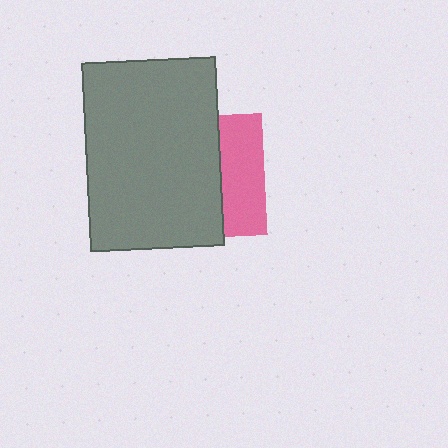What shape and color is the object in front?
The object in front is a gray rectangle.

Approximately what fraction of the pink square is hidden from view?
Roughly 64% of the pink square is hidden behind the gray rectangle.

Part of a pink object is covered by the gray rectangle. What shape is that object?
It is a square.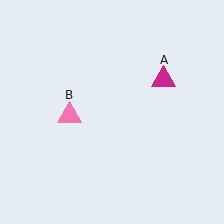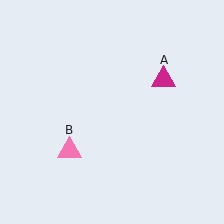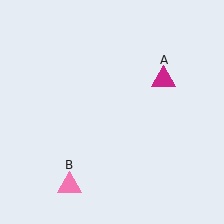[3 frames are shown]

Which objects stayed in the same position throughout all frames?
Magenta triangle (object A) remained stationary.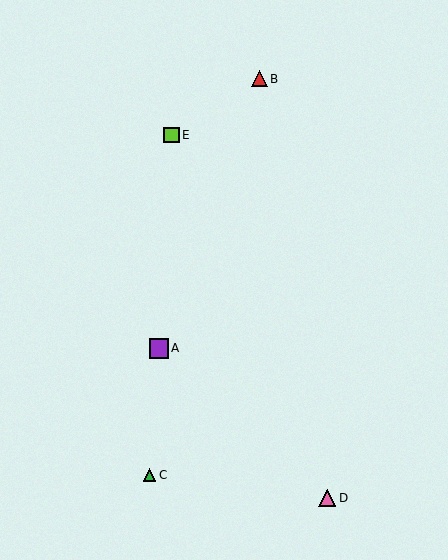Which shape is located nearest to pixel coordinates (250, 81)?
The red triangle (labeled B) at (259, 79) is nearest to that location.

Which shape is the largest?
The purple square (labeled A) is the largest.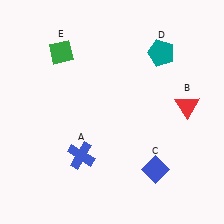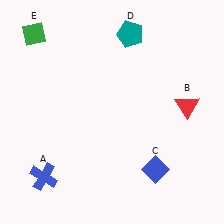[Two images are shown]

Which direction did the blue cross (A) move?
The blue cross (A) moved left.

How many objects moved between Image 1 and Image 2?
3 objects moved between the two images.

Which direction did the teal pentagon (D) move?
The teal pentagon (D) moved left.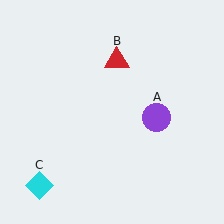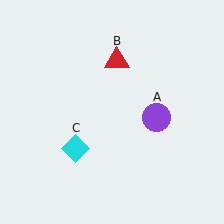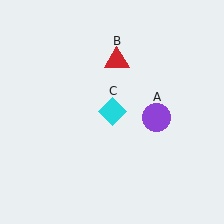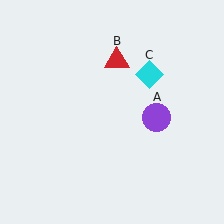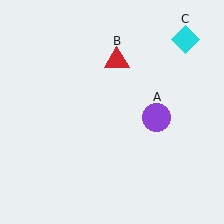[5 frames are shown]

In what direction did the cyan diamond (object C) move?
The cyan diamond (object C) moved up and to the right.